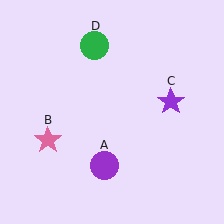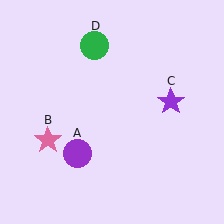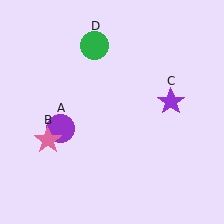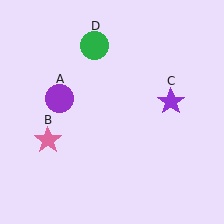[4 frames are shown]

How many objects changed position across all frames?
1 object changed position: purple circle (object A).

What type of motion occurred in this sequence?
The purple circle (object A) rotated clockwise around the center of the scene.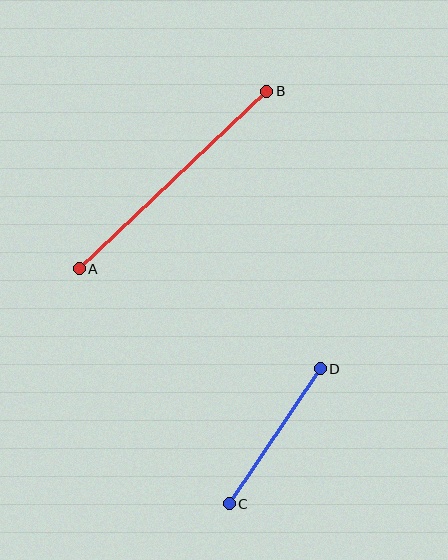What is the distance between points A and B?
The distance is approximately 258 pixels.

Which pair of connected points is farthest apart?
Points A and B are farthest apart.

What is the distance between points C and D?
The distance is approximately 163 pixels.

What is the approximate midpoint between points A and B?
The midpoint is at approximately (173, 180) pixels.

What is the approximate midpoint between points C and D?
The midpoint is at approximately (275, 436) pixels.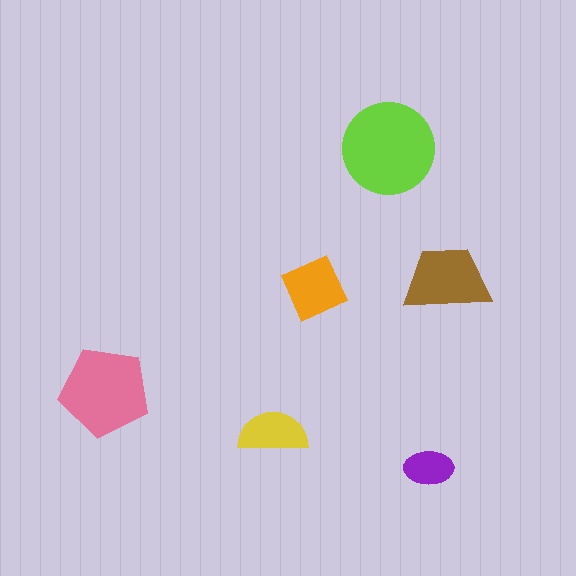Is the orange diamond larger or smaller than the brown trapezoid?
Smaller.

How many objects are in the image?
There are 6 objects in the image.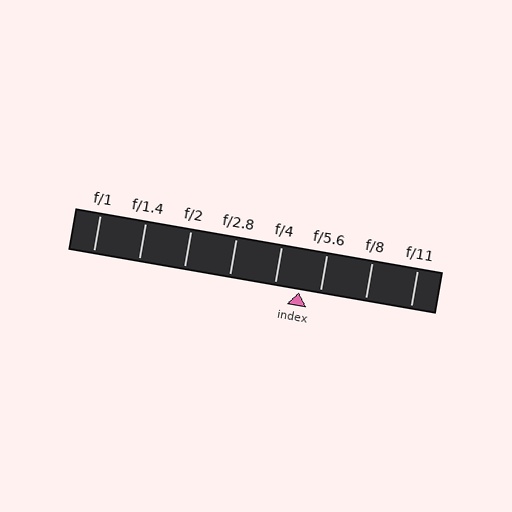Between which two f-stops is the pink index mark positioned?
The index mark is between f/4 and f/5.6.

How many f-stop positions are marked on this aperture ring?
There are 8 f-stop positions marked.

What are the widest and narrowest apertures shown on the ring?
The widest aperture shown is f/1 and the narrowest is f/11.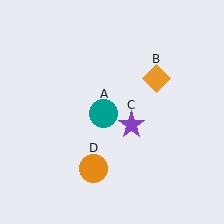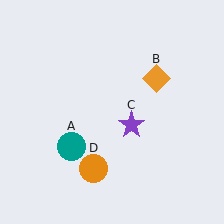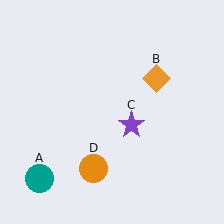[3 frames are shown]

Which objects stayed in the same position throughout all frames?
Orange diamond (object B) and purple star (object C) and orange circle (object D) remained stationary.